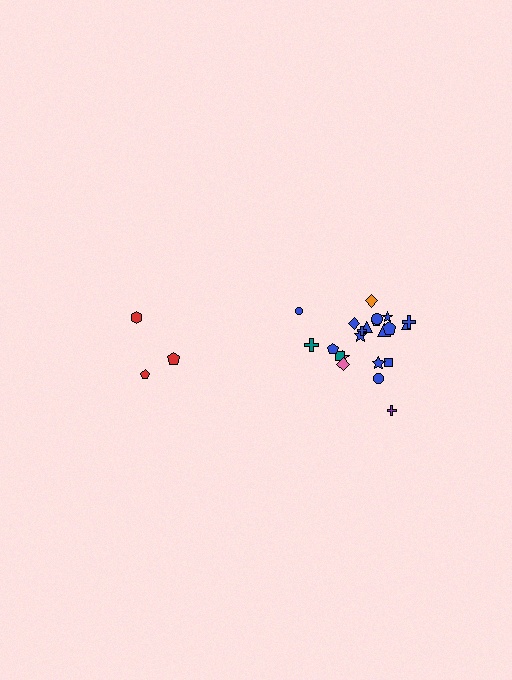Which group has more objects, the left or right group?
The right group.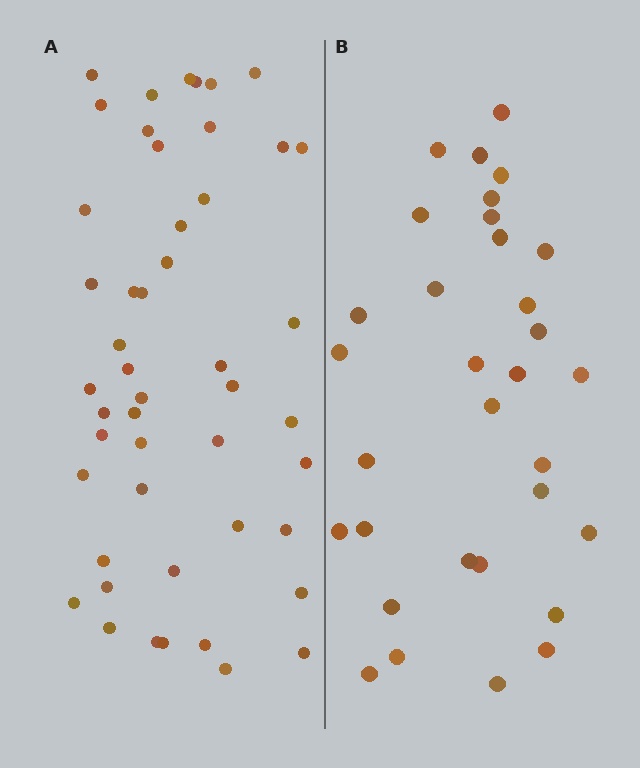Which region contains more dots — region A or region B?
Region A (the left region) has more dots.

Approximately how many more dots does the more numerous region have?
Region A has approximately 15 more dots than region B.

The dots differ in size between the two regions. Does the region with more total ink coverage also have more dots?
No. Region B has more total ink coverage because its dots are larger, but region A actually contains more individual dots. Total area can be misleading — the number of items is what matters here.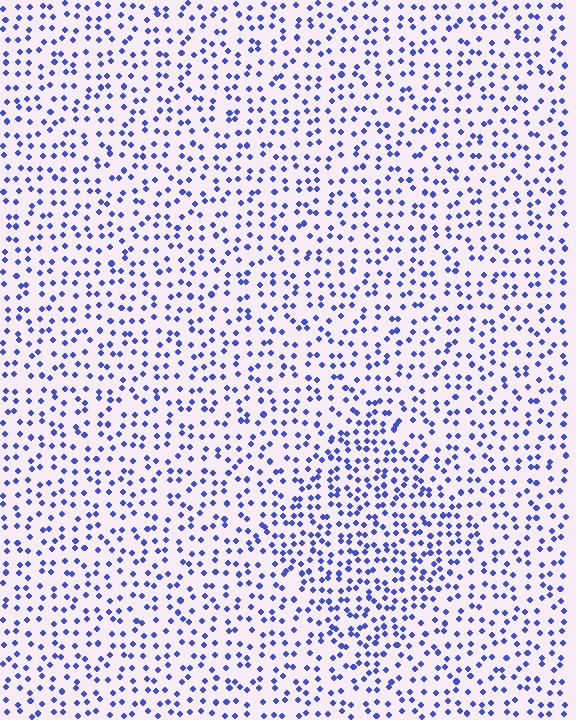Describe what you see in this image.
The image contains small blue elements arranged at two different densities. A diamond-shaped region is visible where the elements are more densely packed than the surrounding area.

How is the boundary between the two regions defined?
The boundary is defined by a change in element density (approximately 1.6x ratio). All elements are the same color, size, and shape.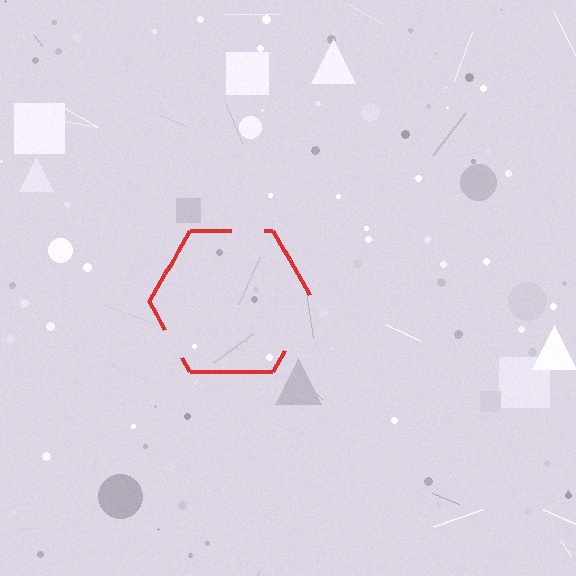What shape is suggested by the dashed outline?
The dashed outline suggests a hexagon.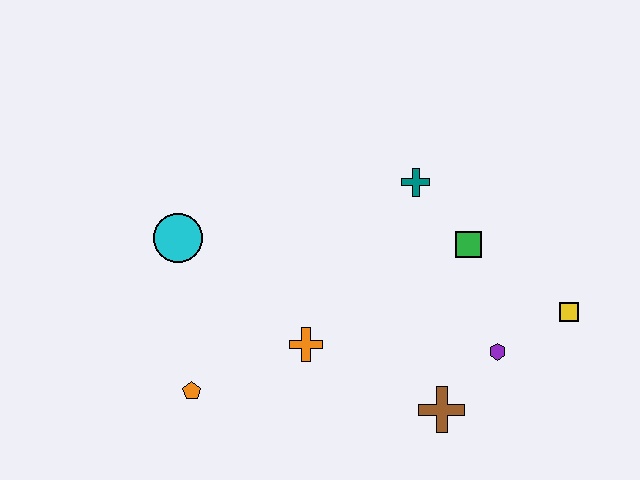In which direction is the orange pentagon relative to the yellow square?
The orange pentagon is to the left of the yellow square.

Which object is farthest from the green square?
The orange pentagon is farthest from the green square.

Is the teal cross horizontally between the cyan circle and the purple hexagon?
Yes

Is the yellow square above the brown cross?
Yes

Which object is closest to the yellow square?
The purple hexagon is closest to the yellow square.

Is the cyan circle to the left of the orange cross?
Yes